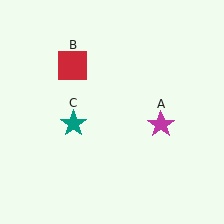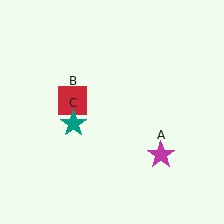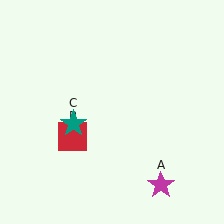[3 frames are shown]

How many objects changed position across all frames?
2 objects changed position: magenta star (object A), red square (object B).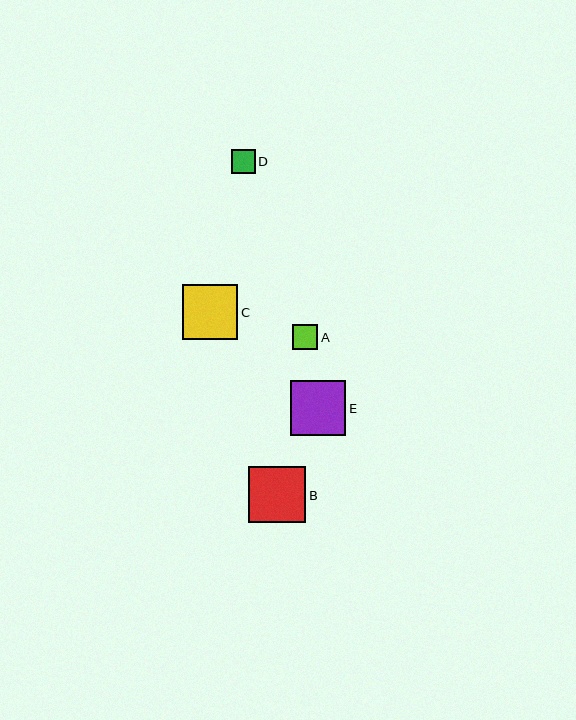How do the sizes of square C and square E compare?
Square C and square E are approximately the same size.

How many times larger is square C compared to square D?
Square C is approximately 2.3 times the size of square D.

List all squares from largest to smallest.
From largest to smallest: B, C, E, A, D.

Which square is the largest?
Square B is the largest with a size of approximately 57 pixels.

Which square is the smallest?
Square D is the smallest with a size of approximately 24 pixels.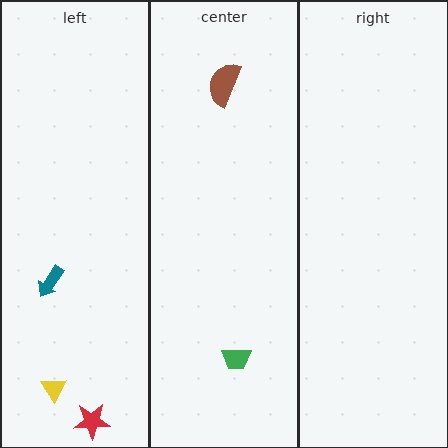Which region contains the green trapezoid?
The center region.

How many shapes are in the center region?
2.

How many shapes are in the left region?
3.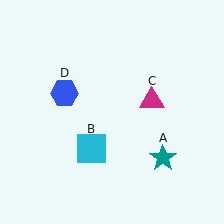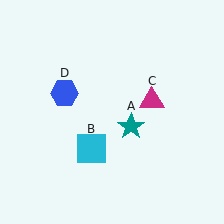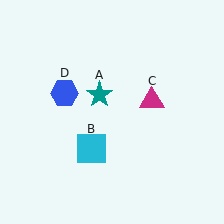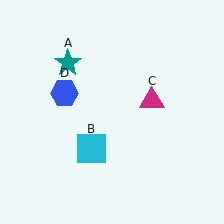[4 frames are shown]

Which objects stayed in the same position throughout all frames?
Cyan square (object B) and magenta triangle (object C) and blue hexagon (object D) remained stationary.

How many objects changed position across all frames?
1 object changed position: teal star (object A).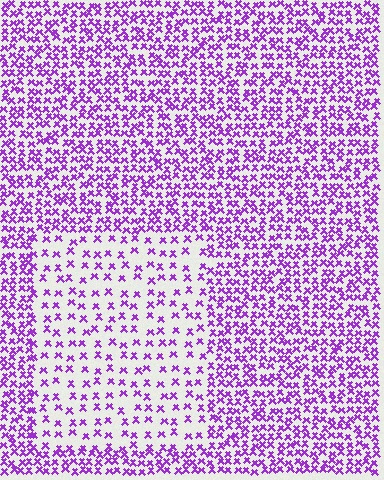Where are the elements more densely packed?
The elements are more densely packed outside the rectangle boundary.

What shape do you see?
I see a rectangle.